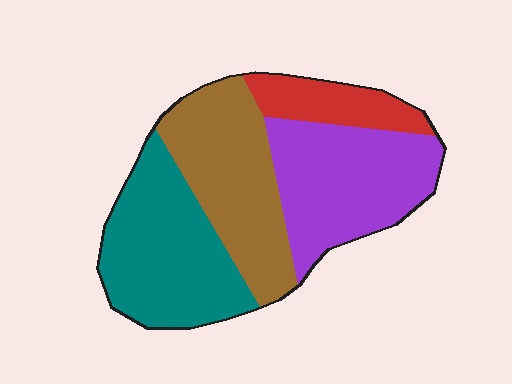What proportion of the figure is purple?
Purple covers 30% of the figure.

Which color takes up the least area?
Red, at roughly 10%.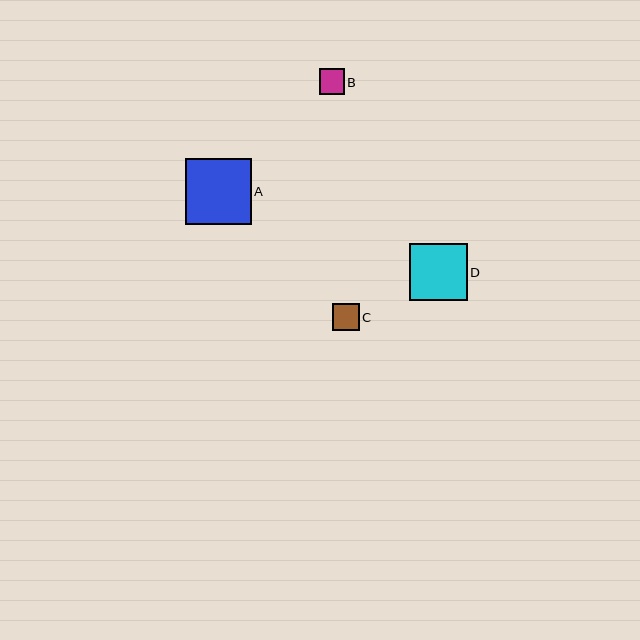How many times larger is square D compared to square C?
Square D is approximately 2.1 times the size of square C.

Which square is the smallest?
Square B is the smallest with a size of approximately 25 pixels.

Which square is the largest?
Square A is the largest with a size of approximately 66 pixels.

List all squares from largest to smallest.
From largest to smallest: A, D, C, B.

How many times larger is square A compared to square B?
Square A is approximately 2.6 times the size of square B.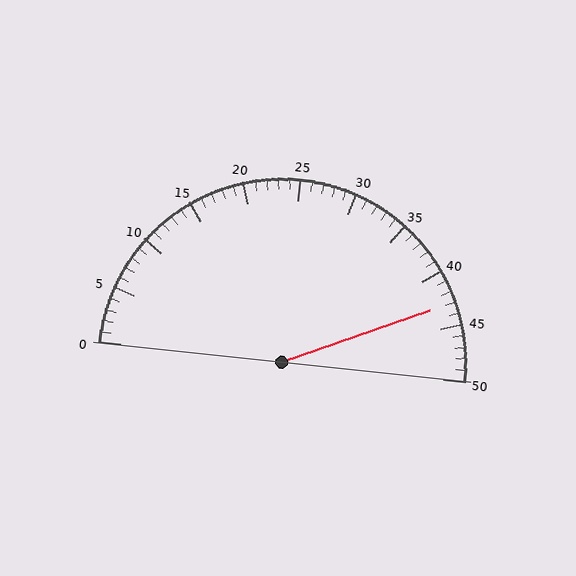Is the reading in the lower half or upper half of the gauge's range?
The reading is in the upper half of the range (0 to 50).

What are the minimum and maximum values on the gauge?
The gauge ranges from 0 to 50.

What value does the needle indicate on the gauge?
The needle indicates approximately 43.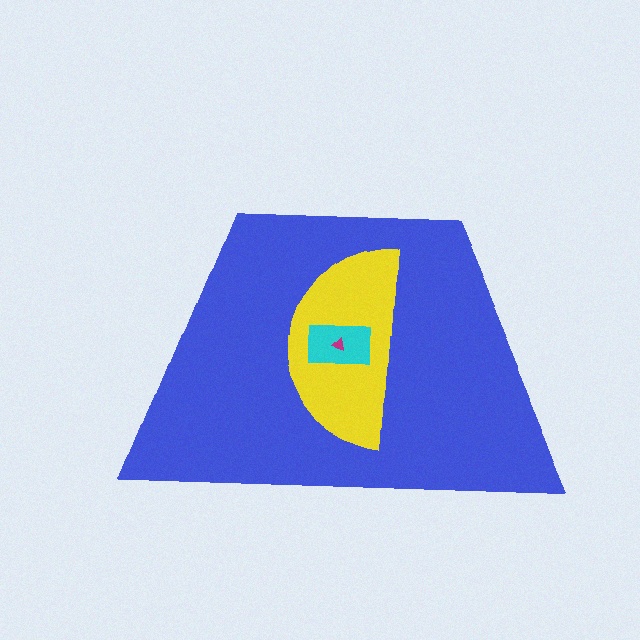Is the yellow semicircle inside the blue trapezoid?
Yes.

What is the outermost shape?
The blue trapezoid.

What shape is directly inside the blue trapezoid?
The yellow semicircle.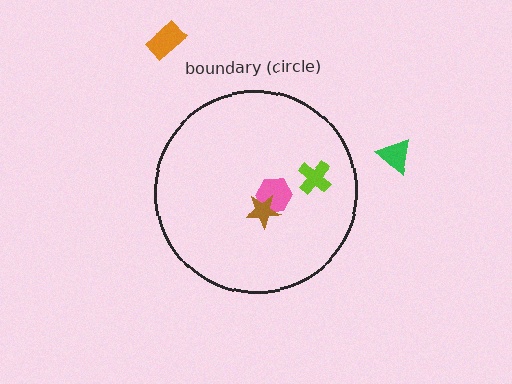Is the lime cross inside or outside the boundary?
Inside.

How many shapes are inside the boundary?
3 inside, 2 outside.